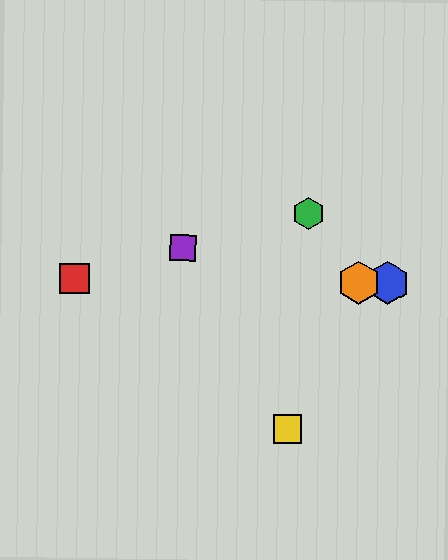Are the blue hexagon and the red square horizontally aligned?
Yes, both are at y≈283.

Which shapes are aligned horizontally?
The red square, the blue hexagon, the orange hexagon are aligned horizontally.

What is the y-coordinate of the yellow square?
The yellow square is at y≈429.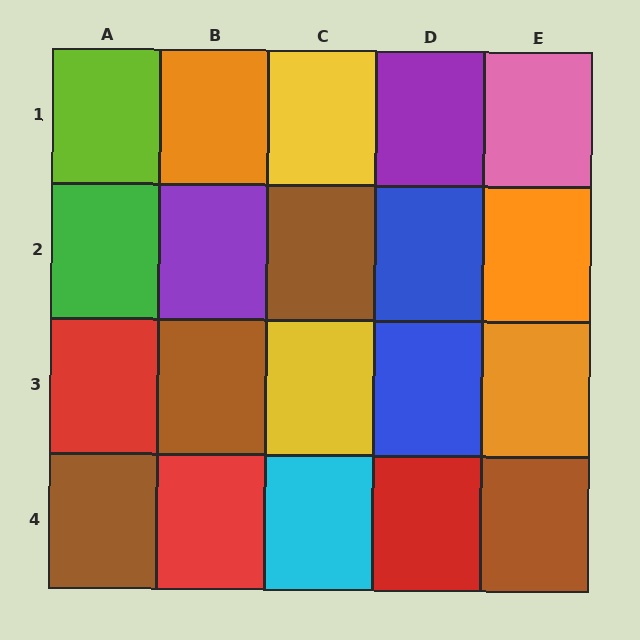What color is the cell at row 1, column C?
Yellow.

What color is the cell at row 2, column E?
Orange.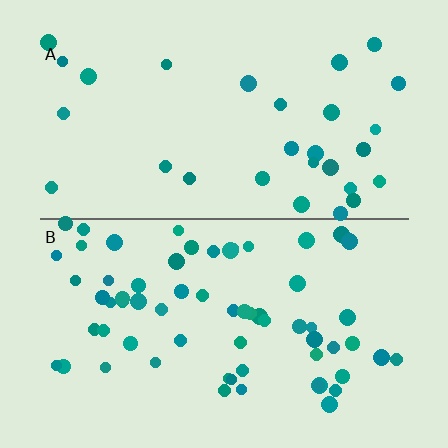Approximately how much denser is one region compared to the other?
Approximately 2.2× — region B over region A.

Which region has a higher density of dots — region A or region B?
B (the bottom).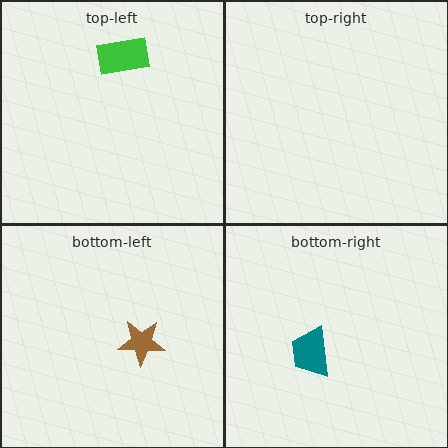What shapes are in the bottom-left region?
The brown star.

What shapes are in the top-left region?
The green rectangle.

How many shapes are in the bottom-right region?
1.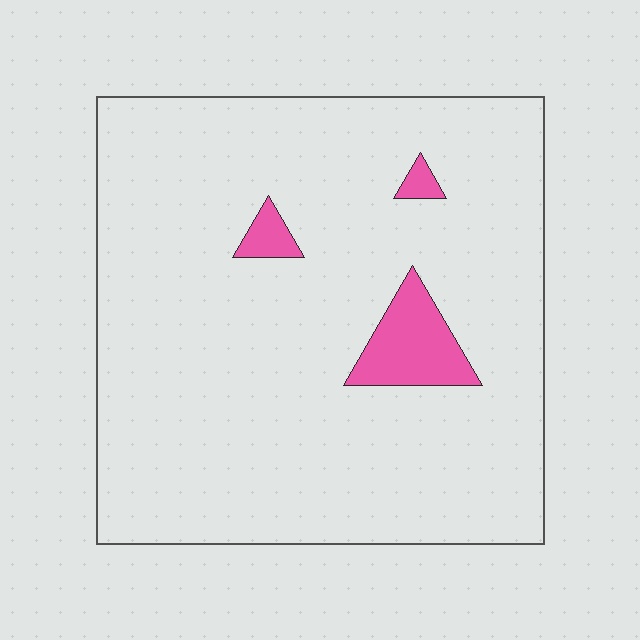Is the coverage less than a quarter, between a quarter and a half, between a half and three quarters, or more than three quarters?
Less than a quarter.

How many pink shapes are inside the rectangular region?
3.